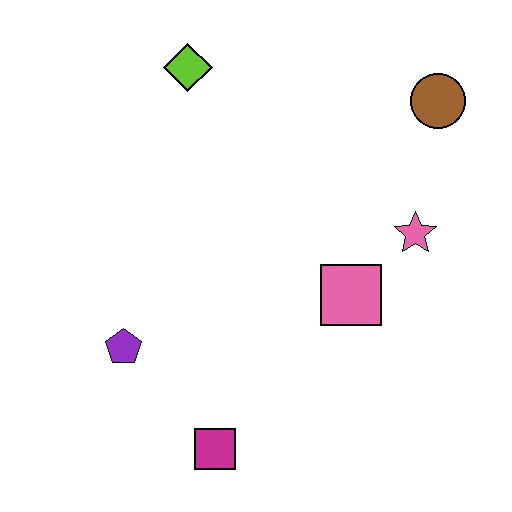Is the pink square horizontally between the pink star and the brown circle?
No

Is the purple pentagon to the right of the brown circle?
No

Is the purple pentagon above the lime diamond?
No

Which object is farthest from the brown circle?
The magenta square is farthest from the brown circle.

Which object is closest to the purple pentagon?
The magenta square is closest to the purple pentagon.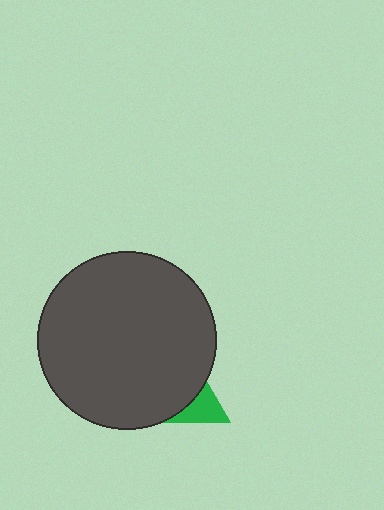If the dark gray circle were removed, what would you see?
You would see the complete green triangle.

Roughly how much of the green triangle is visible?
A small part of it is visible (roughly 36%).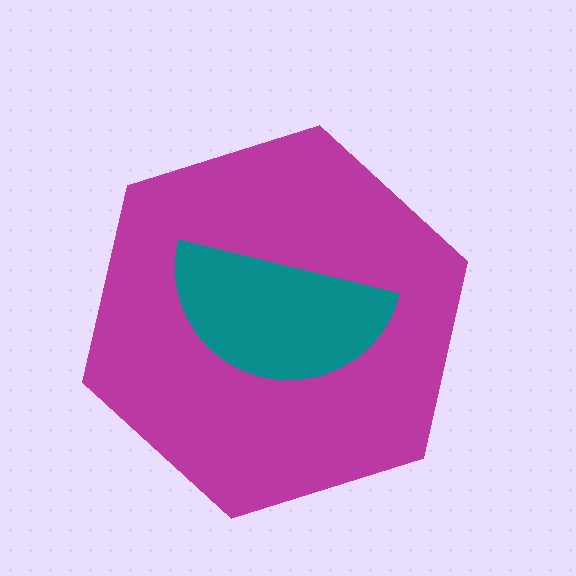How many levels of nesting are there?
2.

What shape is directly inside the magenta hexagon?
The teal semicircle.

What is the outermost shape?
The magenta hexagon.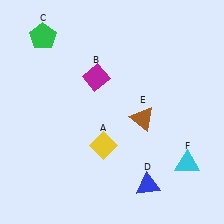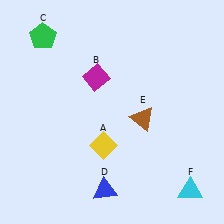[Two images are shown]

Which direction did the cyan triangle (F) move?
The cyan triangle (F) moved down.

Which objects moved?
The objects that moved are: the blue triangle (D), the cyan triangle (F).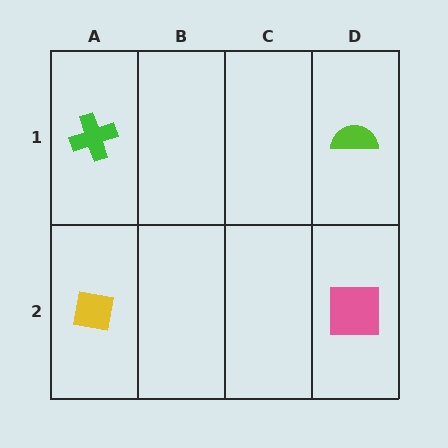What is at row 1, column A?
A green cross.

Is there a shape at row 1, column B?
No, that cell is empty.